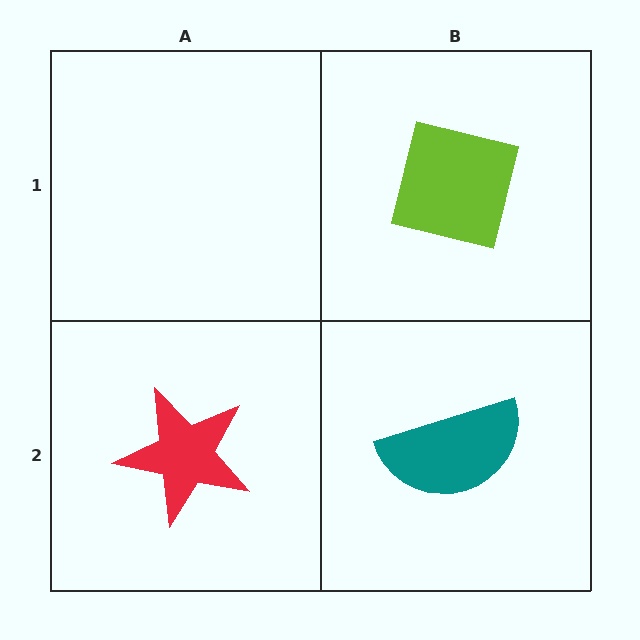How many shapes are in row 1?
1 shape.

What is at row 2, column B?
A teal semicircle.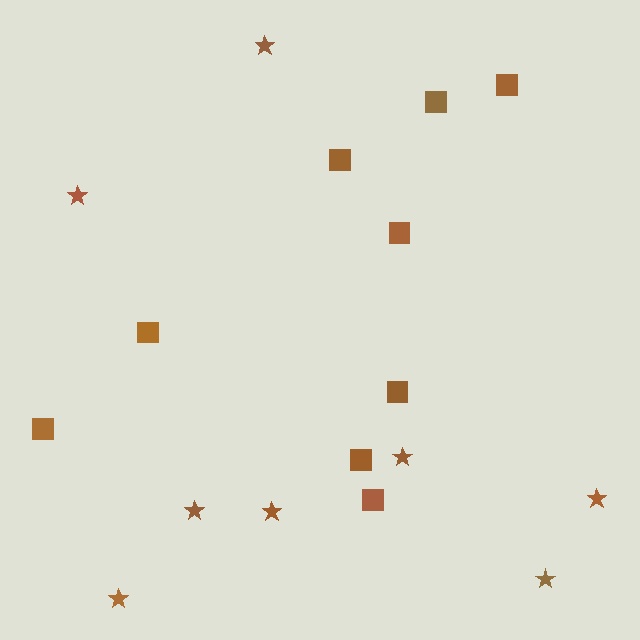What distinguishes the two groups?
There are 2 groups: one group of squares (9) and one group of stars (8).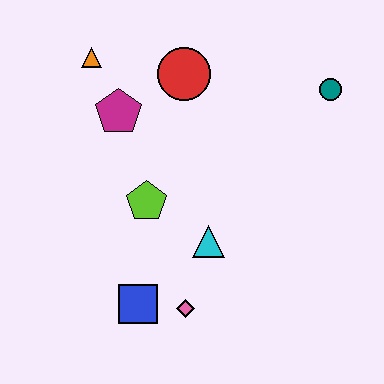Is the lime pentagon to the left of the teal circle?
Yes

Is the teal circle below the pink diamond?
No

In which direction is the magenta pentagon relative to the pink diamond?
The magenta pentagon is above the pink diamond.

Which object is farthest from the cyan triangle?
The orange triangle is farthest from the cyan triangle.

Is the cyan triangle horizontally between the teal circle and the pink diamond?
Yes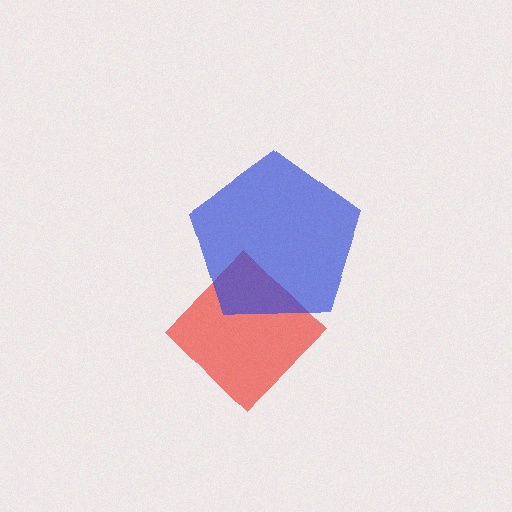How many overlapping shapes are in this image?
There are 2 overlapping shapes in the image.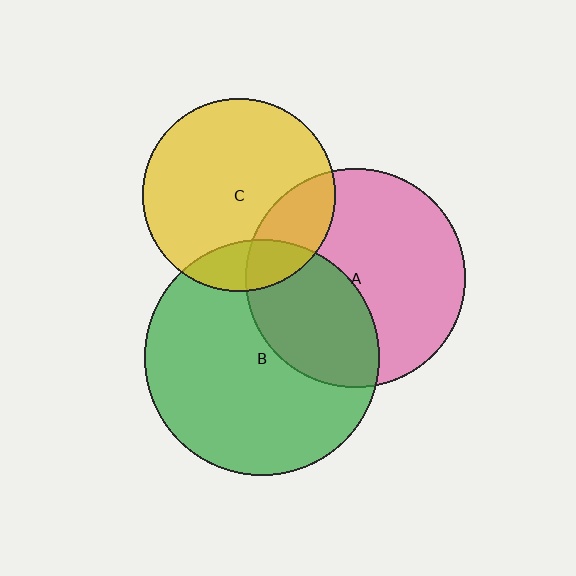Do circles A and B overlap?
Yes.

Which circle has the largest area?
Circle B (green).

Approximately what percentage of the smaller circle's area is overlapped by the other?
Approximately 35%.